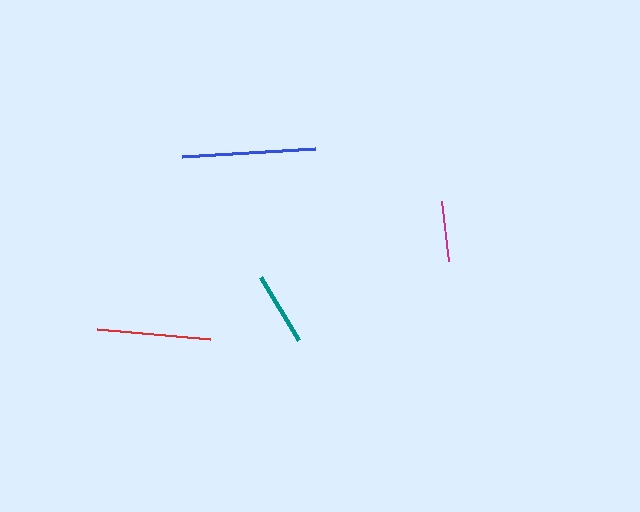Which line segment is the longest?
The blue line is the longest at approximately 134 pixels.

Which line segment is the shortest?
The magenta line is the shortest at approximately 60 pixels.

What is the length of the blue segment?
The blue segment is approximately 134 pixels long.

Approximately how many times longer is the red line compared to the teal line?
The red line is approximately 1.5 times the length of the teal line.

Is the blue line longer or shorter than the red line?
The blue line is longer than the red line.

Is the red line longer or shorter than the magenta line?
The red line is longer than the magenta line.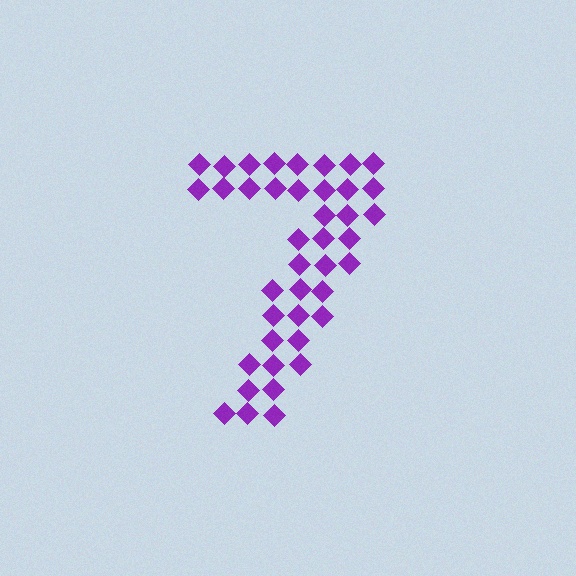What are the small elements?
The small elements are diamonds.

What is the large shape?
The large shape is the digit 7.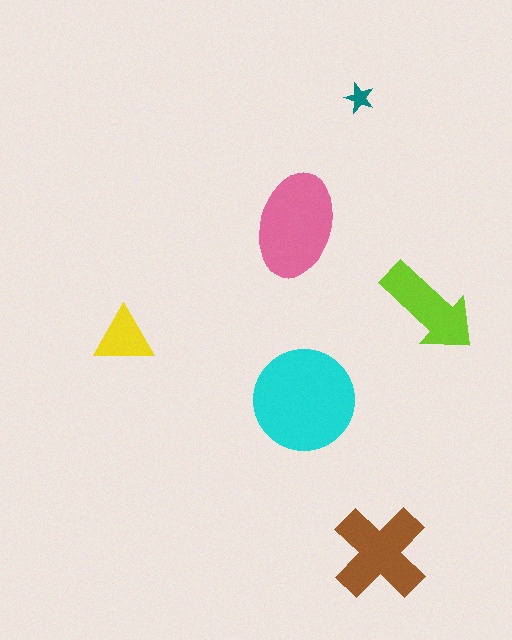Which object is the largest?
The cyan circle.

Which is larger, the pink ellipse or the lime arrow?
The pink ellipse.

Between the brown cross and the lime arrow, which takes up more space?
The brown cross.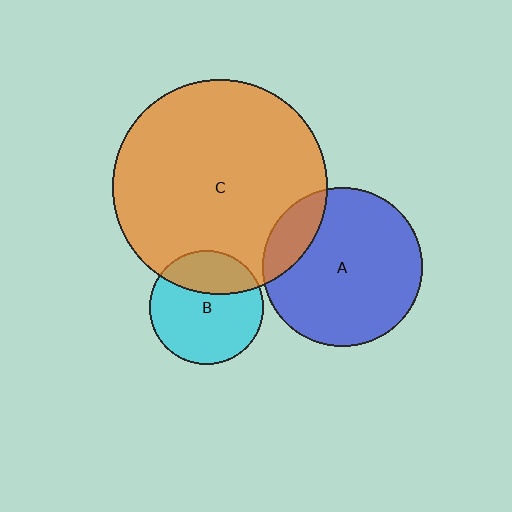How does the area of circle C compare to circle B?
Approximately 3.6 times.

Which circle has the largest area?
Circle C (orange).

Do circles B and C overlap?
Yes.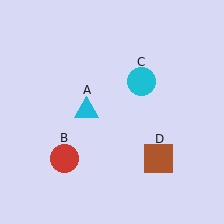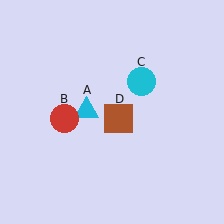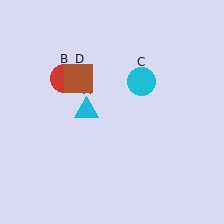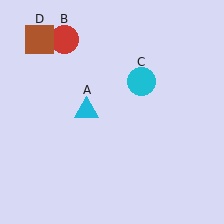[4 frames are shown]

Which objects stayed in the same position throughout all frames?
Cyan triangle (object A) and cyan circle (object C) remained stationary.